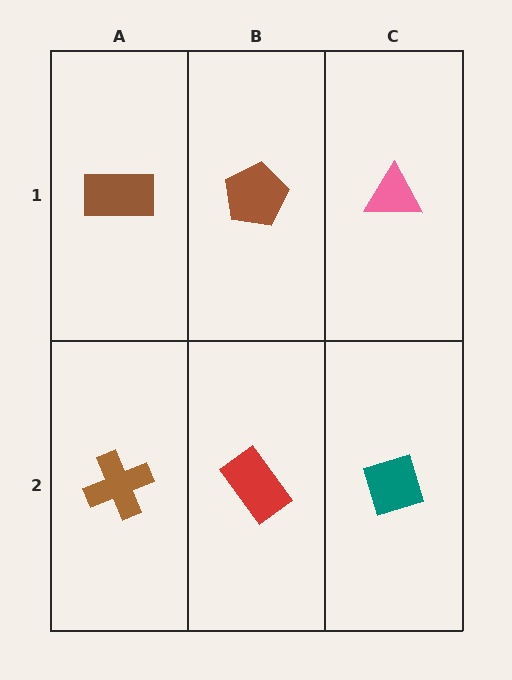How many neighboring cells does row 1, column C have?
2.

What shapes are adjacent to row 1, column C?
A teal diamond (row 2, column C), a brown pentagon (row 1, column B).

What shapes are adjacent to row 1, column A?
A brown cross (row 2, column A), a brown pentagon (row 1, column B).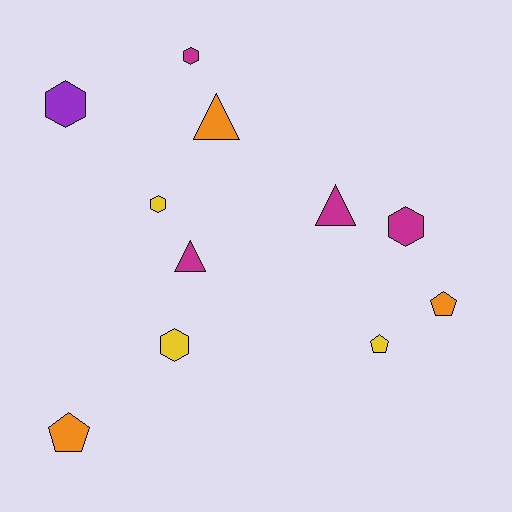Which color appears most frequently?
Magenta, with 4 objects.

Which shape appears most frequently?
Hexagon, with 5 objects.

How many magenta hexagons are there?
There are 2 magenta hexagons.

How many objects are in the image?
There are 11 objects.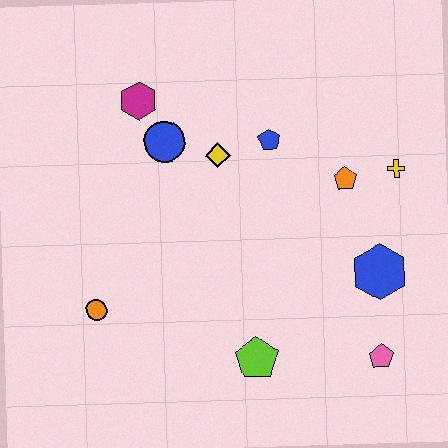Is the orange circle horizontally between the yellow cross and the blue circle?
No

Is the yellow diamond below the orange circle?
No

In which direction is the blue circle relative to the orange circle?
The blue circle is above the orange circle.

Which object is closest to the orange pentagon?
The yellow cross is closest to the orange pentagon.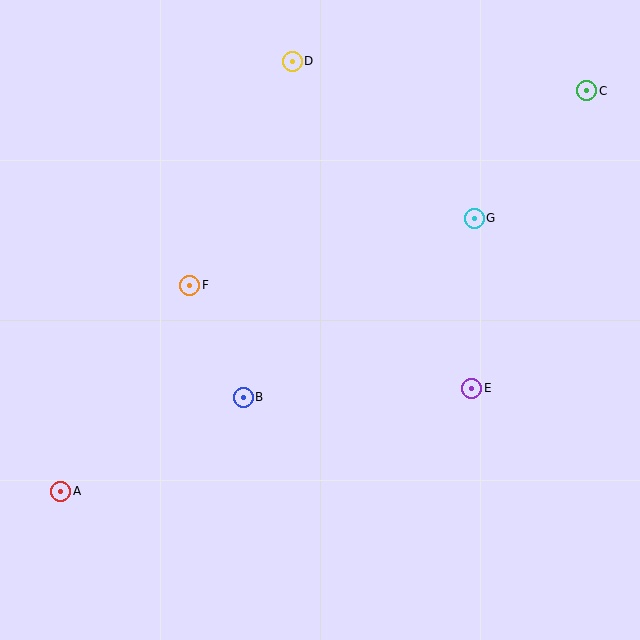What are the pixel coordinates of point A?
Point A is at (61, 491).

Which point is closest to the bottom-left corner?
Point A is closest to the bottom-left corner.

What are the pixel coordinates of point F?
Point F is at (190, 285).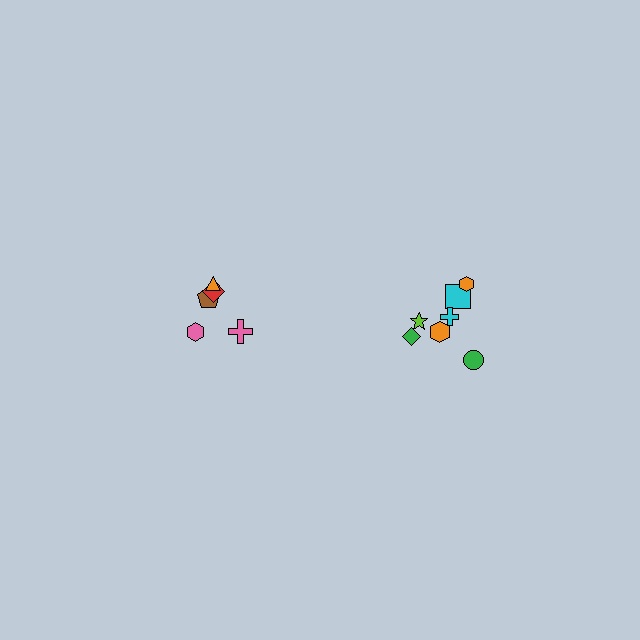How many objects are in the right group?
There are 7 objects.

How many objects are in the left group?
There are 5 objects.